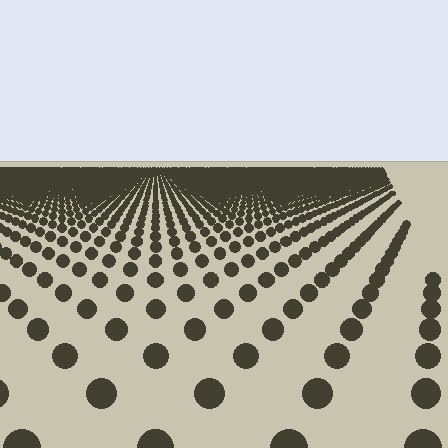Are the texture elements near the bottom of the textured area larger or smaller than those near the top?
Larger. Near the bottom, elements are closer to the viewer and appear at a bigger on-screen size.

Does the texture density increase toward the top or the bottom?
Density increases toward the top.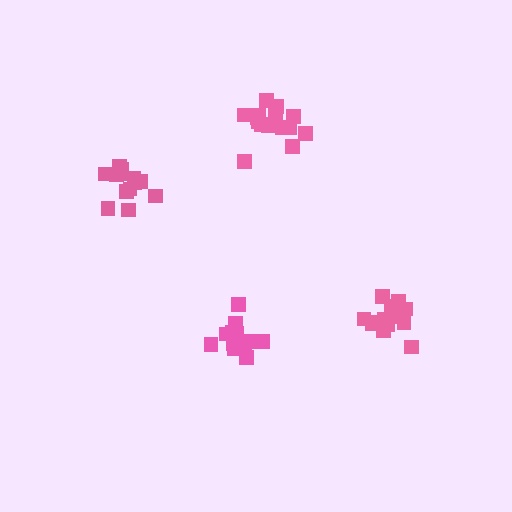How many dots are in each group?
Group 1: 15 dots, Group 2: 17 dots, Group 3: 13 dots, Group 4: 14 dots (59 total).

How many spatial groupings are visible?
There are 4 spatial groupings.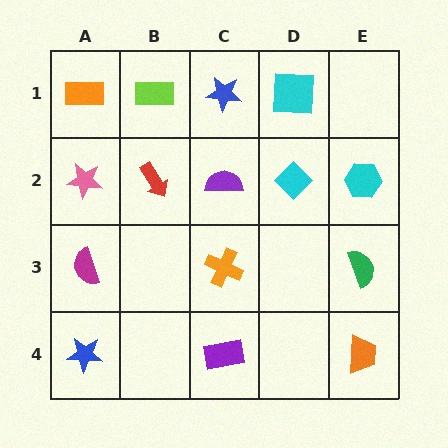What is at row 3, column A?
A magenta semicircle.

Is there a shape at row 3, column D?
No, that cell is empty.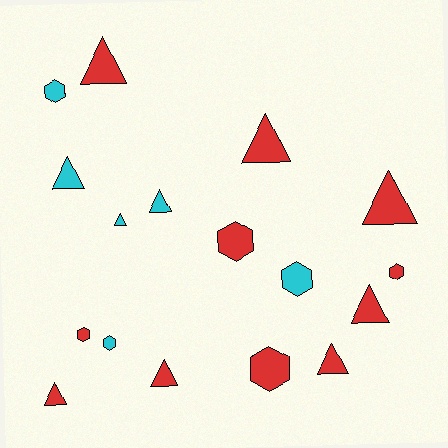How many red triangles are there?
There are 7 red triangles.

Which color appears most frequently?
Red, with 11 objects.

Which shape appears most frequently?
Triangle, with 10 objects.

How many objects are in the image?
There are 17 objects.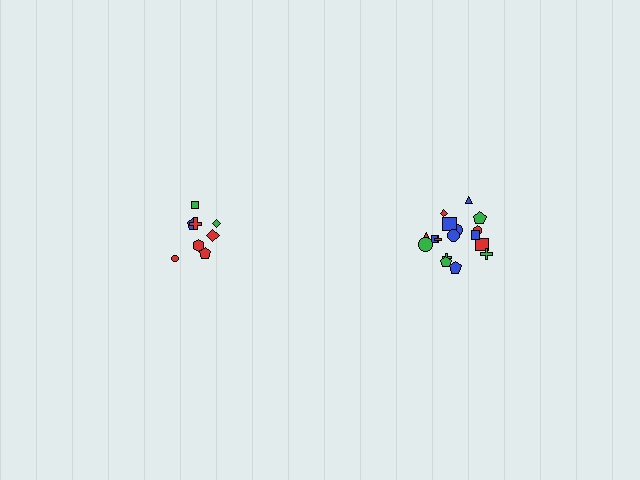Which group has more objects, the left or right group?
The right group.